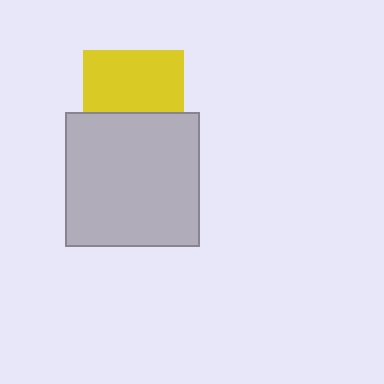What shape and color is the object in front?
The object in front is a light gray square.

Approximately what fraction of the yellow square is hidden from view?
Roughly 39% of the yellow square is hidden behind the light gray square.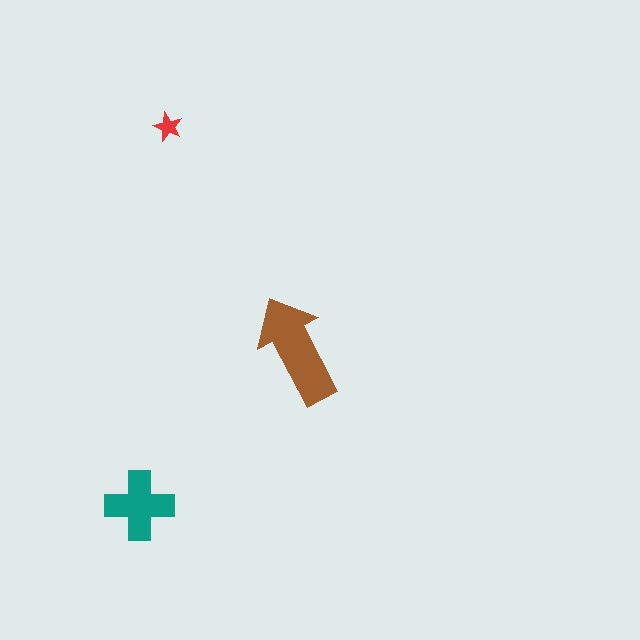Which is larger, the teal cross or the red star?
The teal cross.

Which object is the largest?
The brown arrow.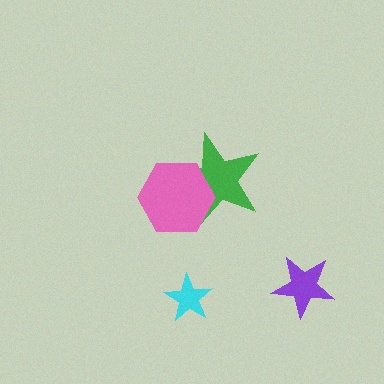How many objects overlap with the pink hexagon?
1 object overlaps with the pink hexagon.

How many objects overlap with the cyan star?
0 objects overlap with the cyan star.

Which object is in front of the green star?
The pink hexagon is in front of the green star.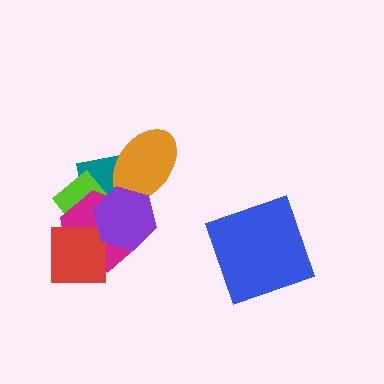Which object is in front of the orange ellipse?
The purple hexagon is in front of the orange ellipse.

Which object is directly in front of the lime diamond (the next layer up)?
The magenta hexagon is directly in front of the lime diamond.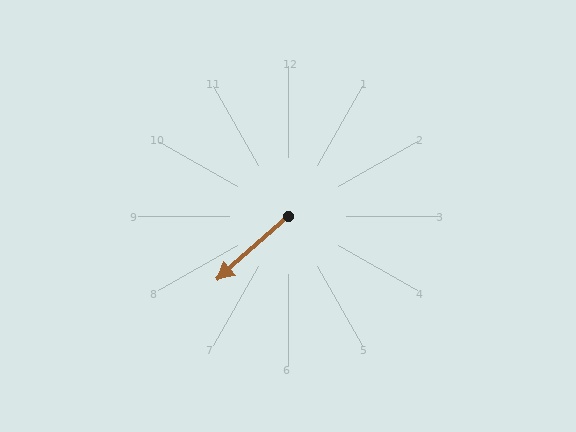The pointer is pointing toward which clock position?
Roughly 8 o'clock.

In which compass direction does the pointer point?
Southwest.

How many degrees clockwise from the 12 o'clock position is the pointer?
Approximately 228 degrees.